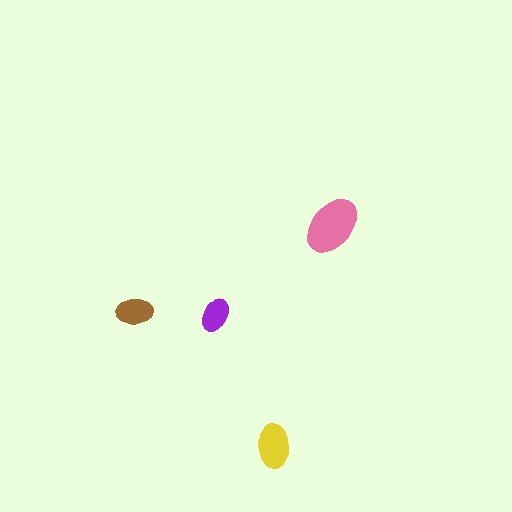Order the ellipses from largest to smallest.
the pink one, the yellow one, the brown one, the purple one.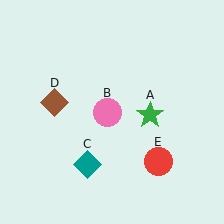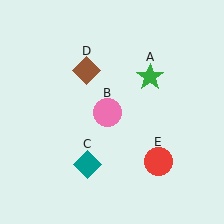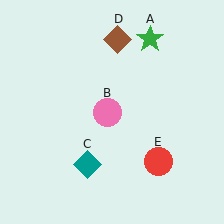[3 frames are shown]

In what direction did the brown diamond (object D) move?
The brown diamond (object D) moved up and to the right.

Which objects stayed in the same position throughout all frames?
Pink circle (object B) and teal diamond (object C) and red circle (object E) remained stationary.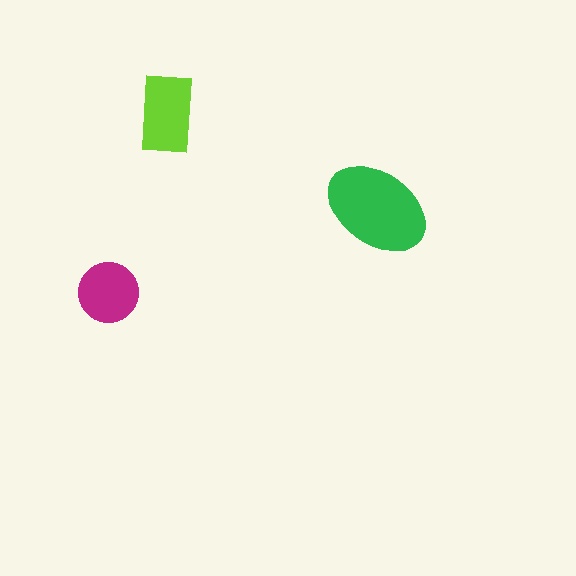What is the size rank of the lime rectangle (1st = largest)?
2nd.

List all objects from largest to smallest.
The green ellipse, the lime rectangle, the magenta circle.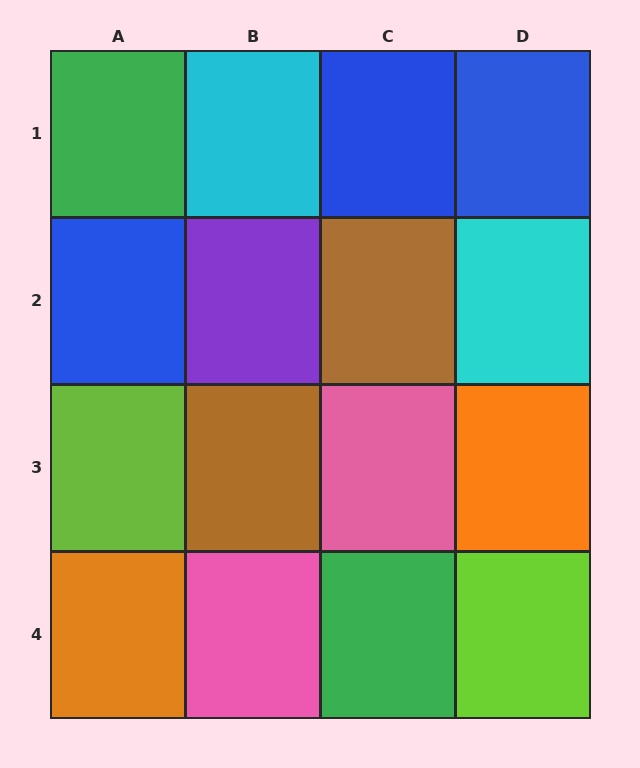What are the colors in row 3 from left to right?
Lime, brown, pink, orange.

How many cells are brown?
2 cells are brown.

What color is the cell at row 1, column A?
Green.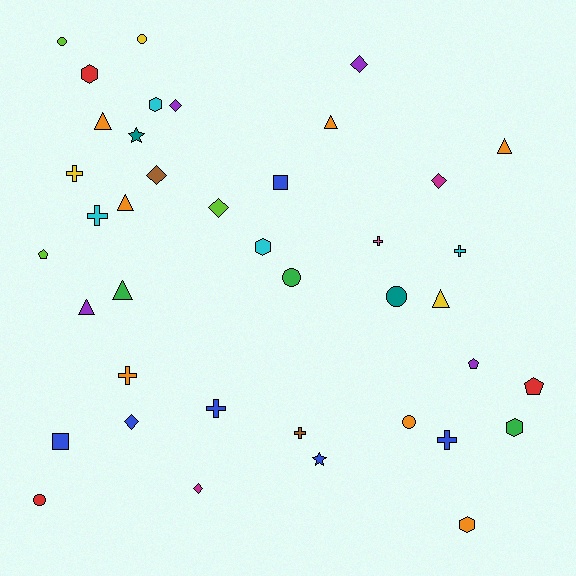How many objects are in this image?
There are 40 objects.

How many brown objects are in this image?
There are 2 brown objects.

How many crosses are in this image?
There are 8 crosses.